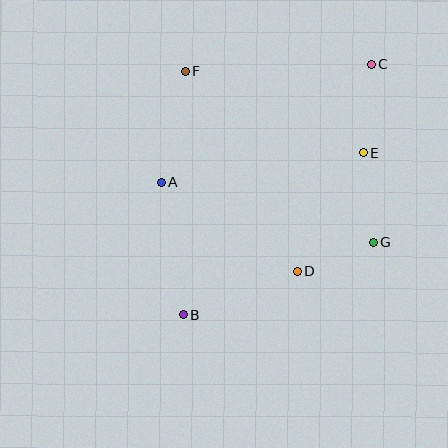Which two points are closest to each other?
Points D and G are closest to each other.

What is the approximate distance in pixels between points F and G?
The distance between F and G is approximately 254 pixels.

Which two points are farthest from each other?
Points B and C are farthest from each other.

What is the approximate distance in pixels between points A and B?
The distance between A and B is approximately 134 pixels.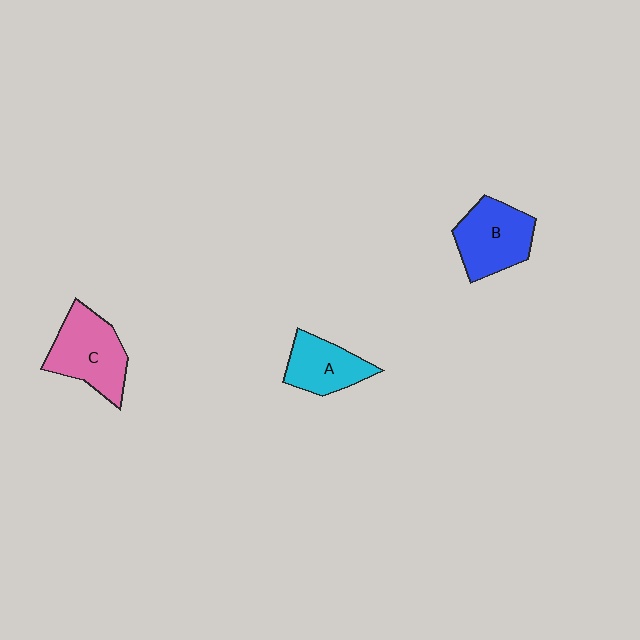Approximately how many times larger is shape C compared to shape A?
Approximately 1.4 times.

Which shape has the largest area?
Shape C (pink).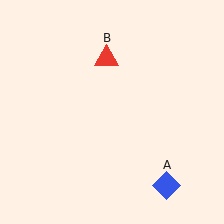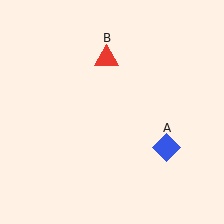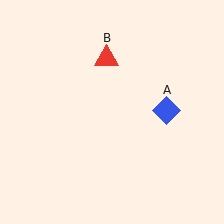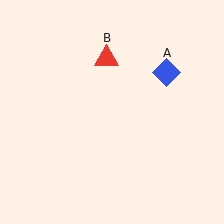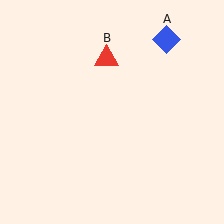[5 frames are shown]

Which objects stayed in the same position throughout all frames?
Red triangle (object B) remained stationary.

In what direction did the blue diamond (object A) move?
The blue diamond (object A) moved up.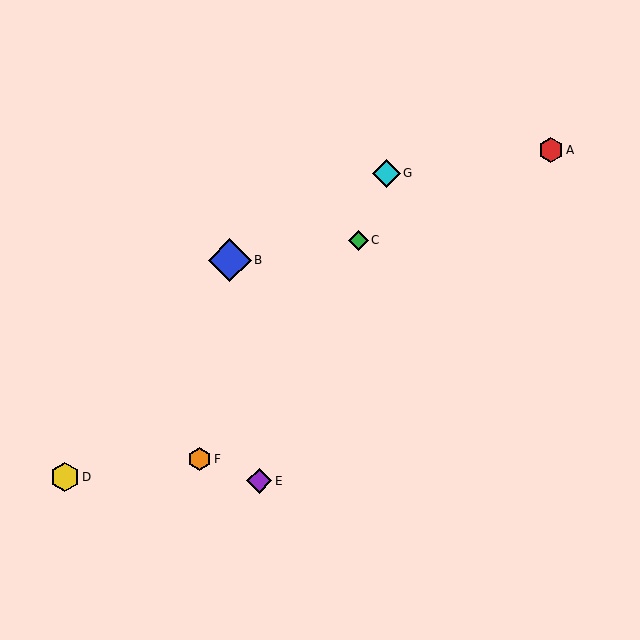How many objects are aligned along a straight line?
3 objects (C, E, G) are aligned along a straight line.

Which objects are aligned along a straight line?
Objects C, E, G are aligned along a straight line.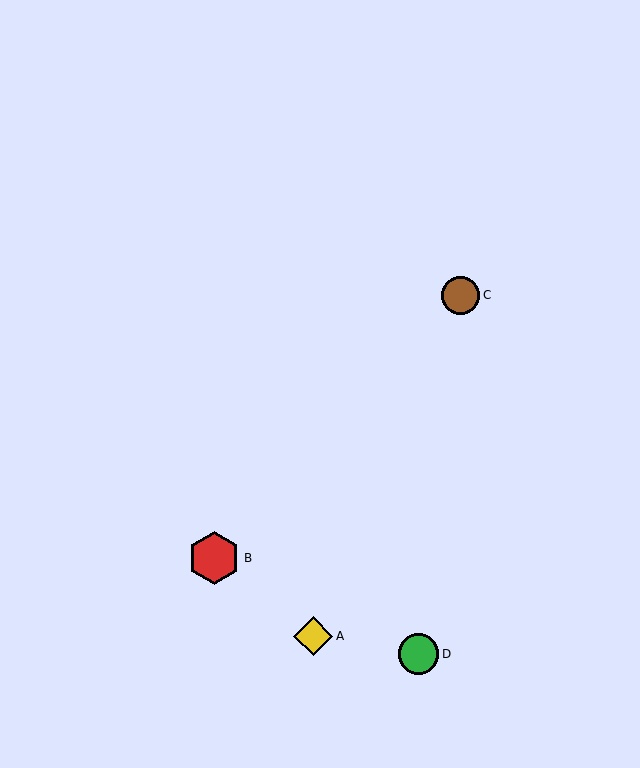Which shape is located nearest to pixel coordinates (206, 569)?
The red hexagon (labeled B) at (214, 558) is nearest to that location.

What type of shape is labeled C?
Shape C is a brown circle.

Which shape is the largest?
The red hexagon (labeled B) is the largest.